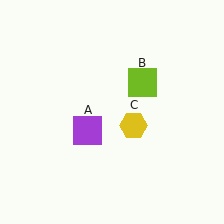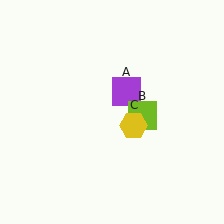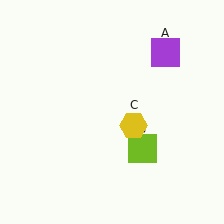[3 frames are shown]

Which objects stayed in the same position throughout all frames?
Yellow hexagon (object C) remained stationary.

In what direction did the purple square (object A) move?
The purple square (object A) moved up and to the right.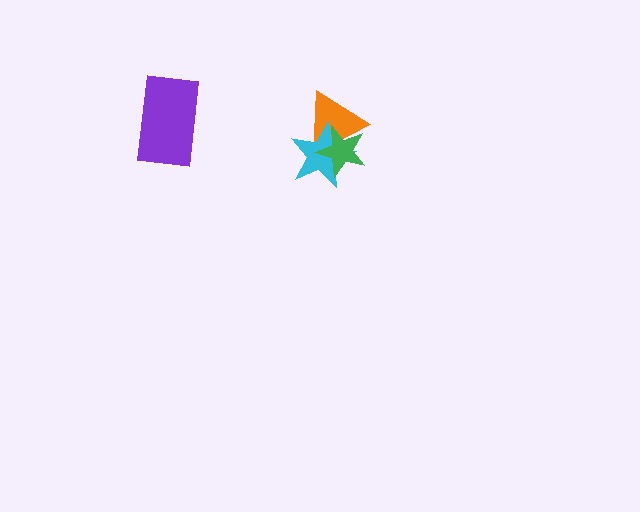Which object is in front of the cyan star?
The green star is in front of the cyan star.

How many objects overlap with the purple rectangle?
0 objects overlap with the purple rectangle.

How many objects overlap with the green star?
2 objects overlap with the green star.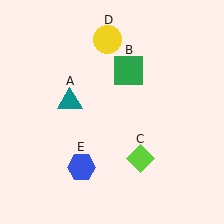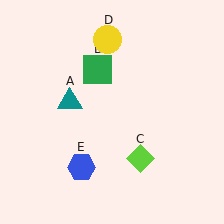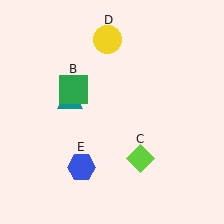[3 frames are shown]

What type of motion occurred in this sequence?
The green square (object B) rotated counterclockwise around the center of the scene.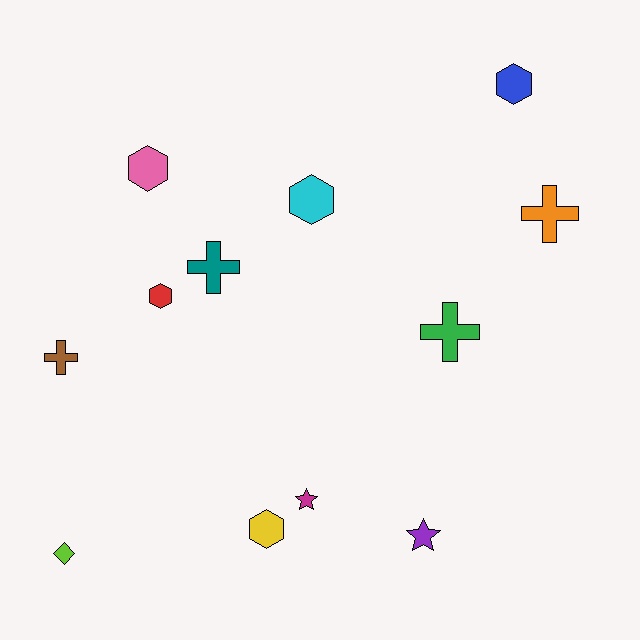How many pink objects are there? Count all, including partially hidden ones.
There is 1 pink object.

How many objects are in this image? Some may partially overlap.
There are 12 objects.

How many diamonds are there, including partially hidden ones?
There is 1 diamond.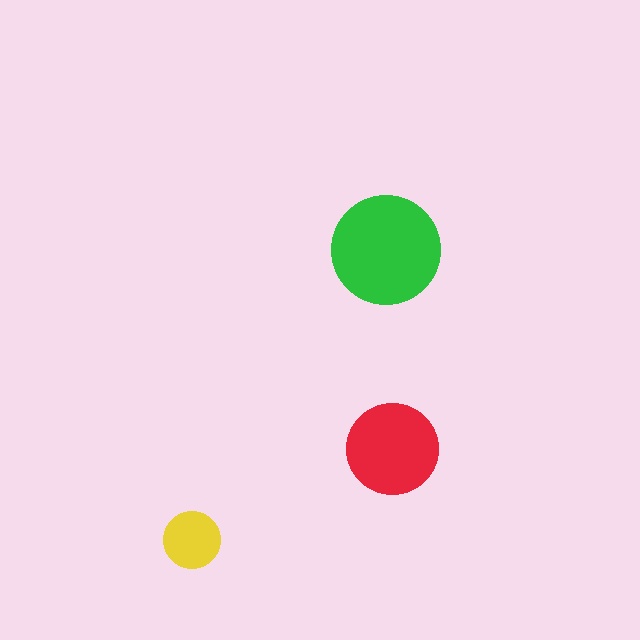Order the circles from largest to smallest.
the green one, the red one, the yellow one.